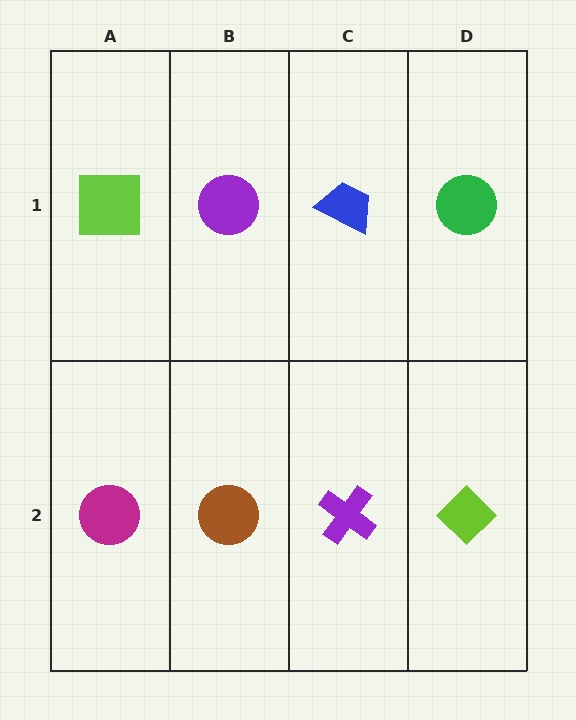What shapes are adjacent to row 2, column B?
A purple circle (row 1, column B), a magenta circle (row 2, column A), a purple cross (row 2, column C).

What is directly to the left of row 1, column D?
A blue trapezoid.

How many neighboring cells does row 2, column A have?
2.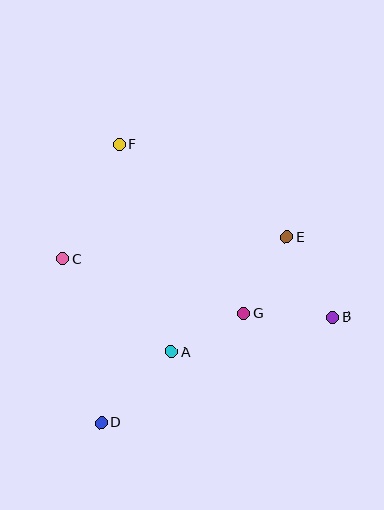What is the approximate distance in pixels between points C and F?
The distance between C and F is approximately 127 pixels.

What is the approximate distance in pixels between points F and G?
The distance between F and G is approximately 209 pixels.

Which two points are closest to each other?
Points A and G are closest to each other.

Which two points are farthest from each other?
Points D and F are farthest from each other.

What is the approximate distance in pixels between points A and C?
The distance between A and C is approximately 143 pixels.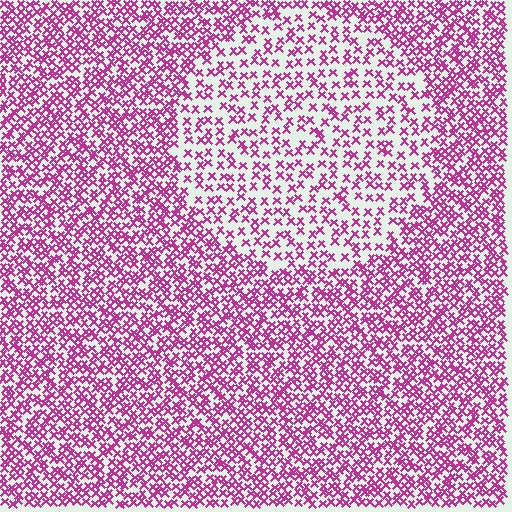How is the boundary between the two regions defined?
The boundary is defined by a change in element density (approximately 1.9x ratio). All elements are the same color, size, and shape.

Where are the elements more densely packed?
The elements are more densely packed outside the circle boundary.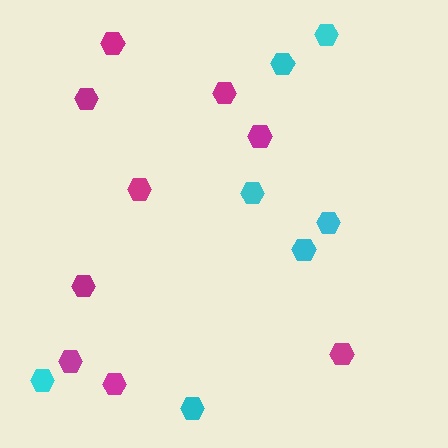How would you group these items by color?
There are 2 groups: one group of cyan hexagons (7) and one group of magenta hexagons (9).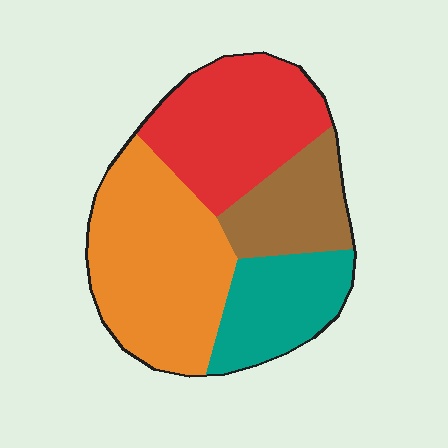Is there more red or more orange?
Orange.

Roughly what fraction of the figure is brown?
Brown covers around 15% of the figure.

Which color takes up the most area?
Orange, at roughly 35%.